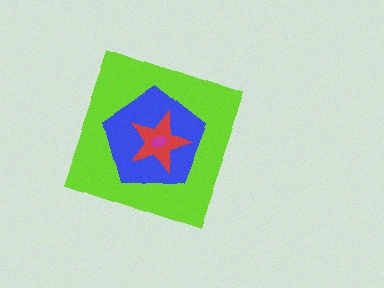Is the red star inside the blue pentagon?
Yes.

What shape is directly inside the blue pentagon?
The red star.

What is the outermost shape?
The lime diamond.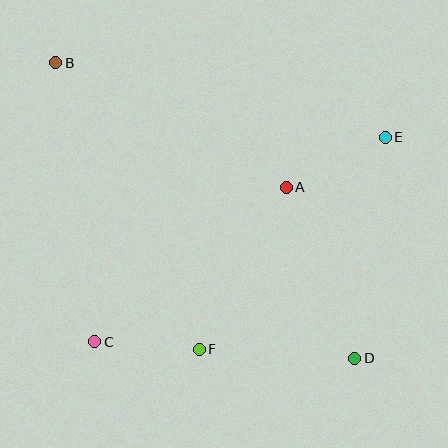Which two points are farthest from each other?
Points B and D are farthest from each other.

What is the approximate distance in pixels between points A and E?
The distance between A and E is approximately 111 pixels.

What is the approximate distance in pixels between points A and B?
The distance between A and B is approximately 262 pixels.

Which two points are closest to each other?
Points C and F are closest to each other.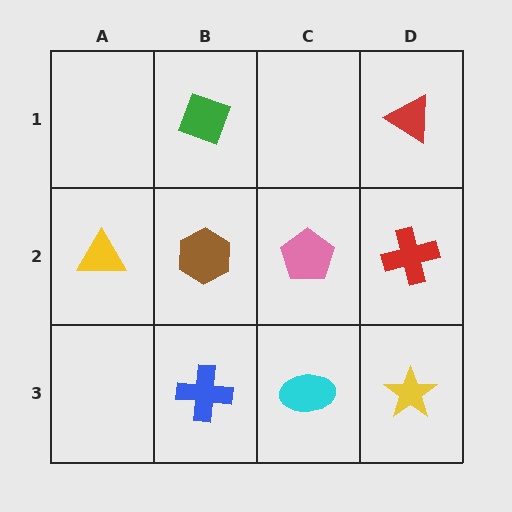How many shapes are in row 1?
2 shapes.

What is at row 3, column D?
A yellow star.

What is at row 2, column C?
A pink pentagon.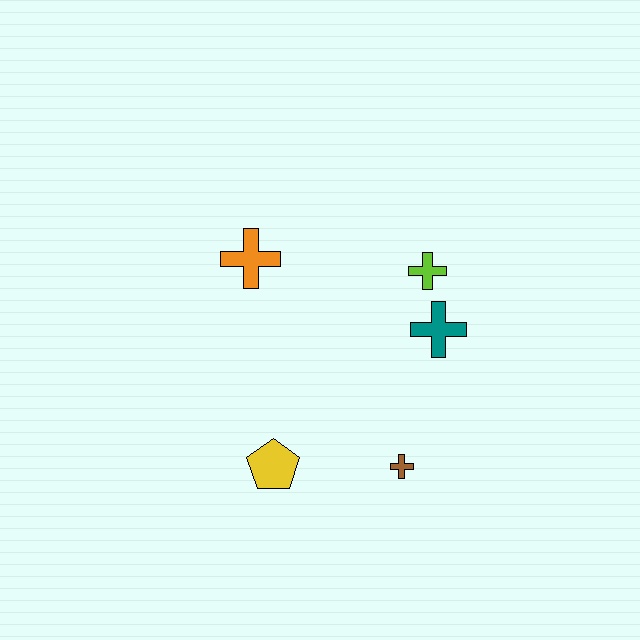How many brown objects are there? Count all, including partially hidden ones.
There is 1 brown object.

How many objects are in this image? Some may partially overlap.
There are 5 objects.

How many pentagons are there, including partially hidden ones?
There is 1 pentagon.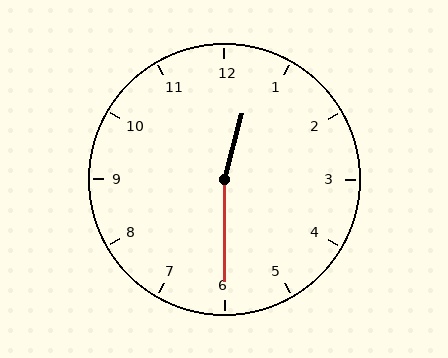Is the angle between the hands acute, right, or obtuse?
It is obtuse.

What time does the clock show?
12:30.